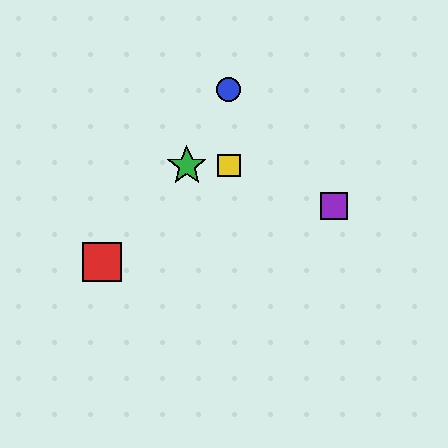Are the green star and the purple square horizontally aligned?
No, the green star is at y≈166 and the purple square is at y≈206.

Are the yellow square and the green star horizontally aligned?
Yes, both are at y≈166.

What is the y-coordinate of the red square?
The red square is at y≈262.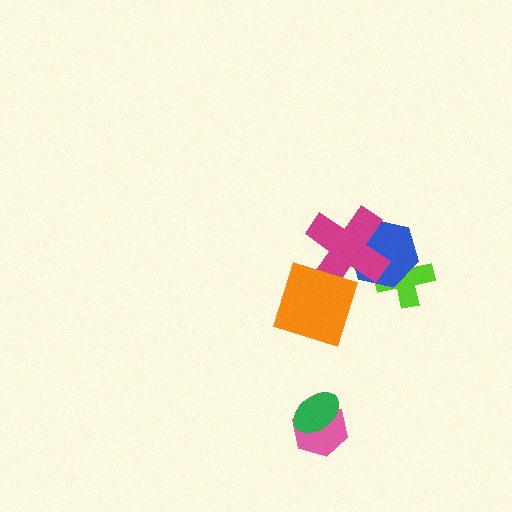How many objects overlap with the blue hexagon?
2 objects overlap with the blue hexagon.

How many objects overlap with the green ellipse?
1 object overlaps with the green ellipse.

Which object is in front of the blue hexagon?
The magenta cross is in front of the blue hexagon.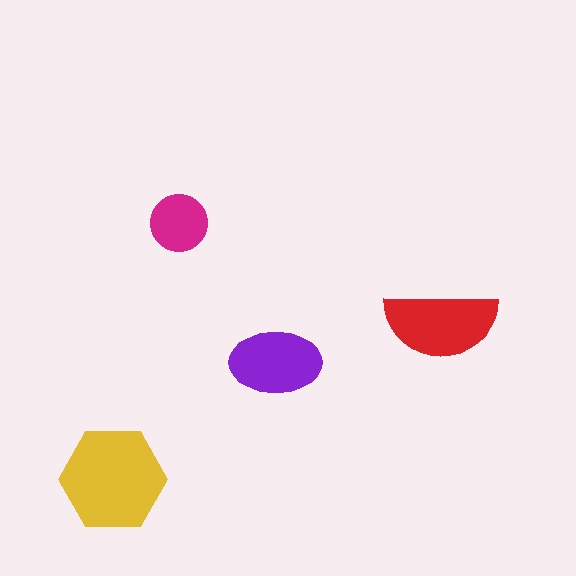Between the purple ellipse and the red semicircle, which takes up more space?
The red semicircle.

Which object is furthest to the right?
The red semicircle is rightmost.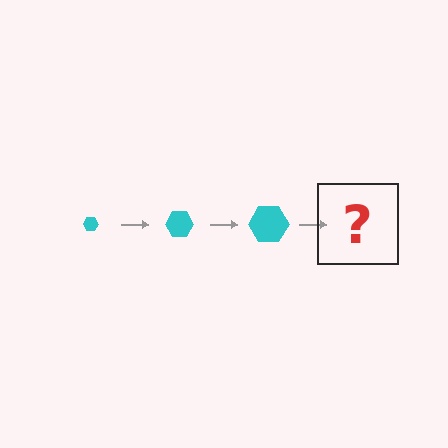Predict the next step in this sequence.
The next step is a cyan hexagon, larger than the previous one.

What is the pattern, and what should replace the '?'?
The pattern is that the hexagon gets progressively larger each step. The '?' should be a cyan hexagon, larger than the previous one.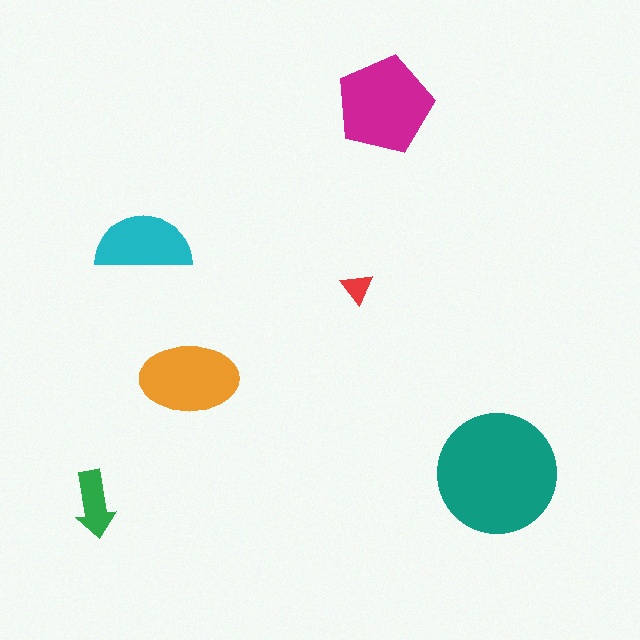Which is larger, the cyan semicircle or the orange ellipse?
The orange ellipse.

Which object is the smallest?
The red triangle.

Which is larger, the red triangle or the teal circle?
The teal circle.